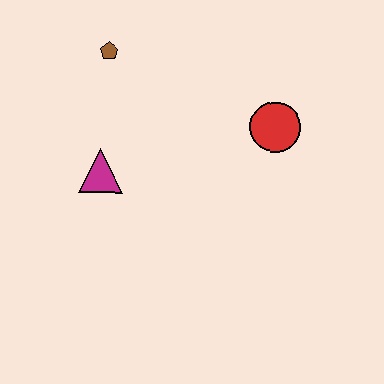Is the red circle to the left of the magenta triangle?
No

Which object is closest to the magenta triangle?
The brown pentagon is closest to the magenta triangle.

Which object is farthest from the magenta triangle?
The red circle is farthest from the magenta triangle.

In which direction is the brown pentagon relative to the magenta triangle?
The brown pentagon is above the magenta triangle.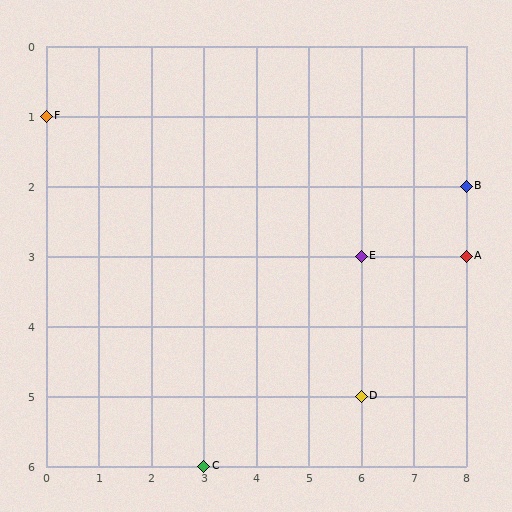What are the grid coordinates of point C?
Point C is at grid coordinates (3, 6).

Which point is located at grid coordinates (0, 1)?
Point F is at (0, 1).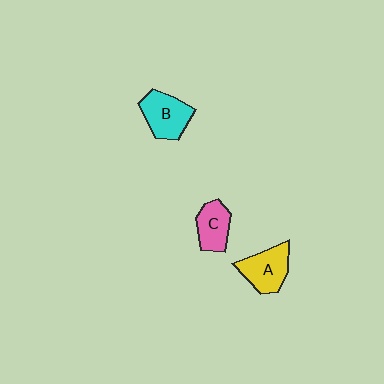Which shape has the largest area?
Shape B (cyan).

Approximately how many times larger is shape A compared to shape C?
Approximately 1.2 times.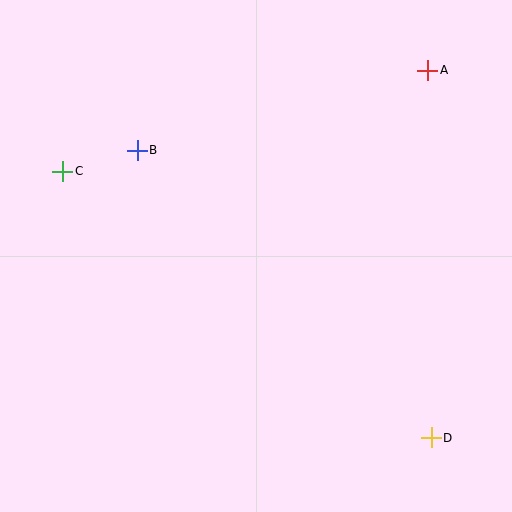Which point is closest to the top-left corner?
Point C is closest to the top-left corner.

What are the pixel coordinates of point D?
Point D is at (431, 438).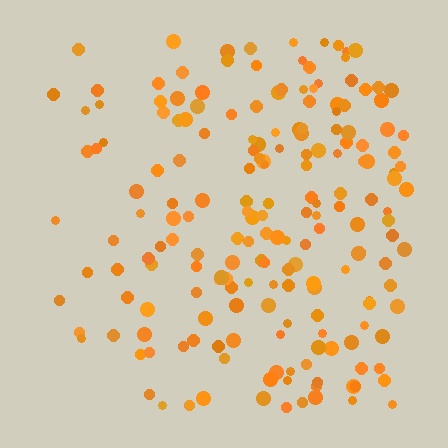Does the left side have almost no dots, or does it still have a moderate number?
Still a moderate number, just noticeably fewer than the right.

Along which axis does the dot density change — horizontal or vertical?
Horizontal.